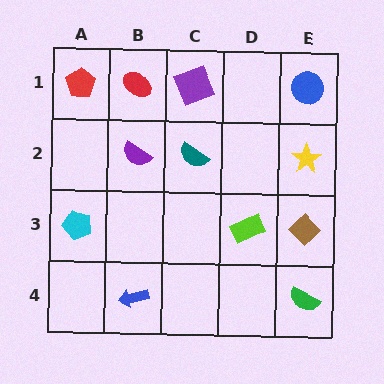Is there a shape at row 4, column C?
No, that cell is empty.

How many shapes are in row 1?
4 shapes.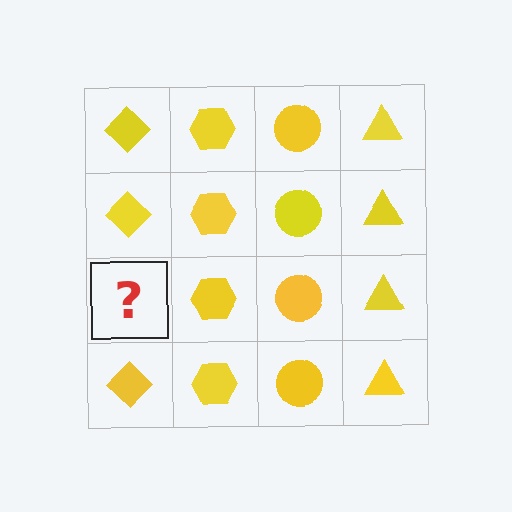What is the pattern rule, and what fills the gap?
The rule is that each column has a consistent shape. The gap should be filled with a yellow diamond.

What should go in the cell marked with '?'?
The missing cell should contain a yellow diamond.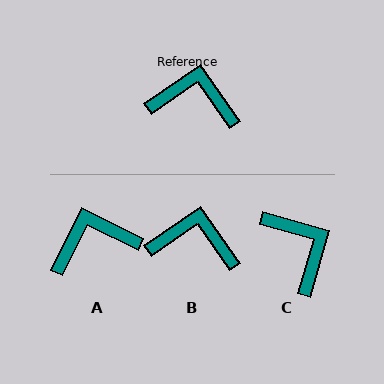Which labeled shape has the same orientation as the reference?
B.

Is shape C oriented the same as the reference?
No, it is off by about 50 degrees.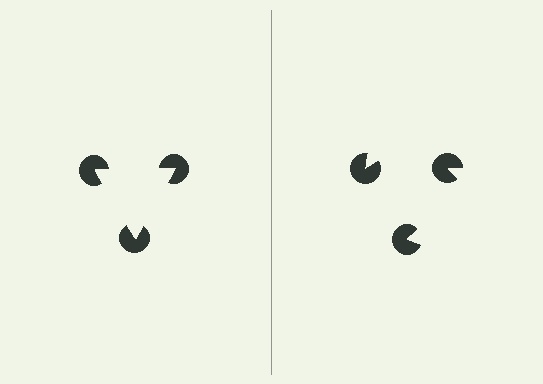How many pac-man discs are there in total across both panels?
6 — 3 on each side.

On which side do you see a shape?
An illusory triangle appears on the left side. On the right side the wedge cuts are rotated, so no coherent shape forms.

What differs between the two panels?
The pac-man discs are positioned identically on both sides; only the wedge orientations differ. On the left they align to a triangle; on the right they are misaligned.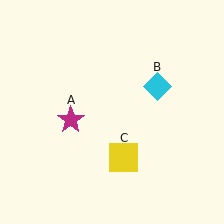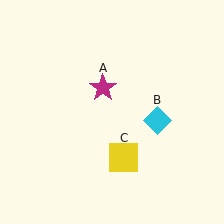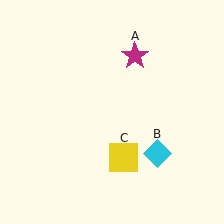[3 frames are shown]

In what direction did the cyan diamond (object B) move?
The cyan diamond (object B) moved down.